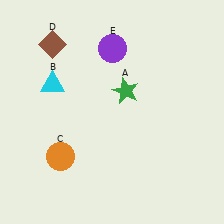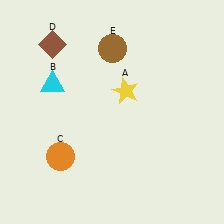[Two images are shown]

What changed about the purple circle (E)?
In Image 1, E is purple. In Image 2, it changed to brown.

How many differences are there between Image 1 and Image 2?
There are 2 differences between the two images.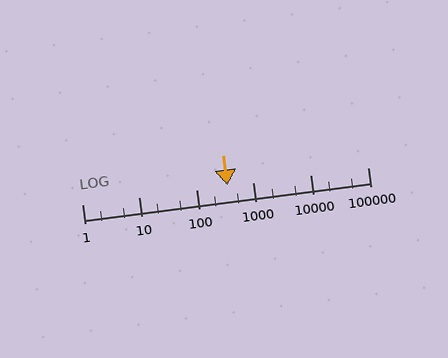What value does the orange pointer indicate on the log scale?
The pointer indicates approximately 350.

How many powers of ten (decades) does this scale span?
The scale spans 5 decades, from 1 to 100000.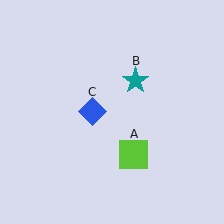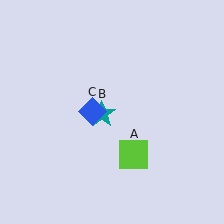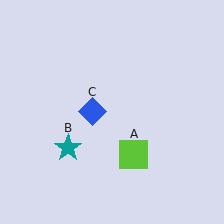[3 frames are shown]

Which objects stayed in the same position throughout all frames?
Lime square (object A) and blue diamond (object C) remained stationary.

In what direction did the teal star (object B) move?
The teal star (object B) moved down and to the left.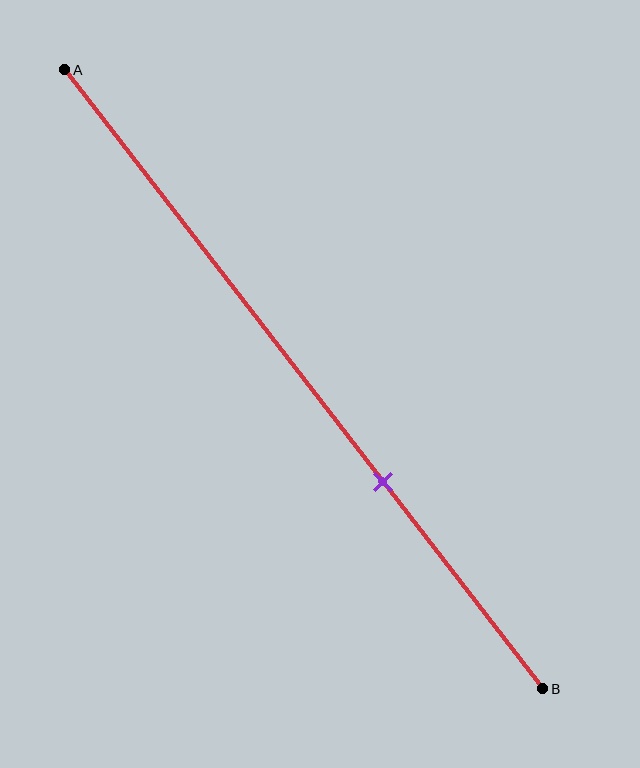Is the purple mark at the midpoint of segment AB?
No, the mark is at about 65% from A, not at the 50% midpoint.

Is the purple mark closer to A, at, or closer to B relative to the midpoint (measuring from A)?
The purple mark is closer to point B than the midpoint of segment AB.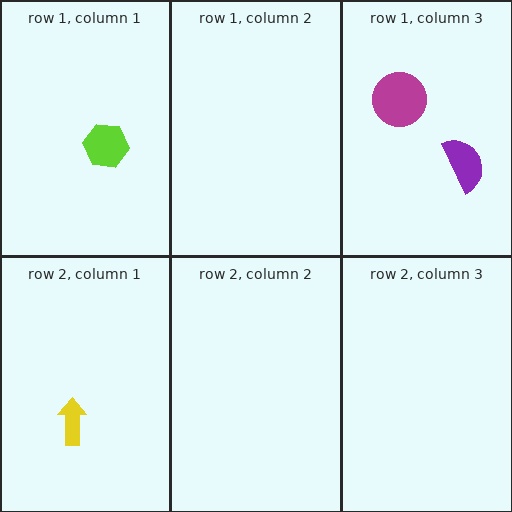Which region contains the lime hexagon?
The row 1, column 1 region.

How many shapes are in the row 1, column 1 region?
1.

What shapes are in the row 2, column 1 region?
The yellow arrow.